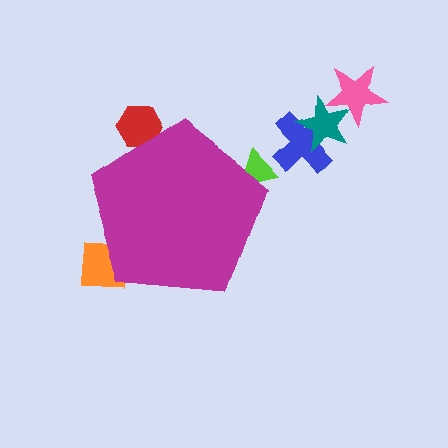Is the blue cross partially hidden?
No, the blue cross is fully visible.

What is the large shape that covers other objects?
A magenta pentagon.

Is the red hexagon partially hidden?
Yes, the red hexagon is partially hidden behind the magenta pentagon.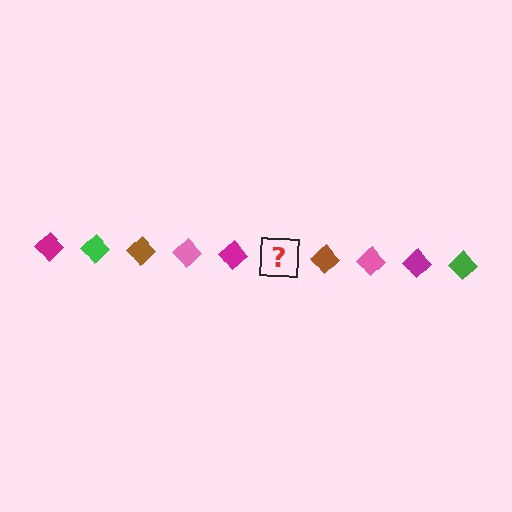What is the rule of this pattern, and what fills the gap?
The rule is that the pattern cycles through magenta, green, brown, pink diamonds. The gap should be filled with a green diamond.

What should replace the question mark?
The question mark should be replaced with a green diamond.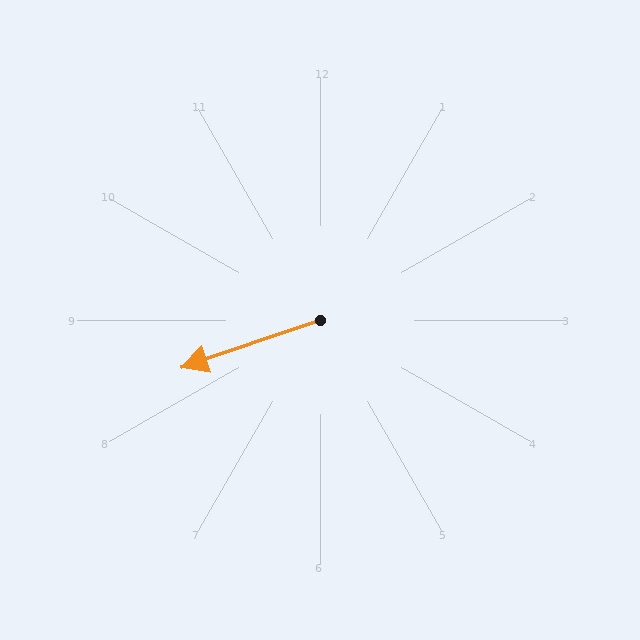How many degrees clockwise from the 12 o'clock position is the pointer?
Approximately 251 degrees.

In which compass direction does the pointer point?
West.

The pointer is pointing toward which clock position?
Roughly 8 o'clock.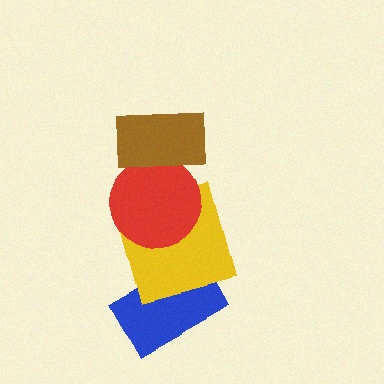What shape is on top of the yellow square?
The red circle is on top of the yellow square.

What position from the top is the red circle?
The red circle is 2nd from the top.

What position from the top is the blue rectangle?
The blue rectangle is 4th from the top.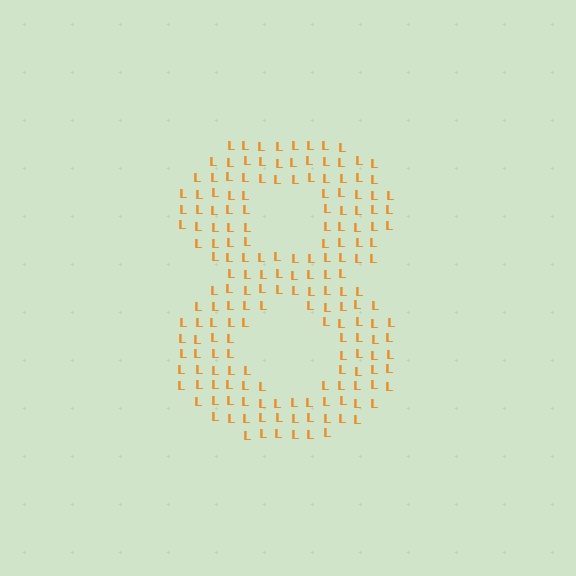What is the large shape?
The large shape is the digit 8.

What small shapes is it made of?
It is made of small letter L's.